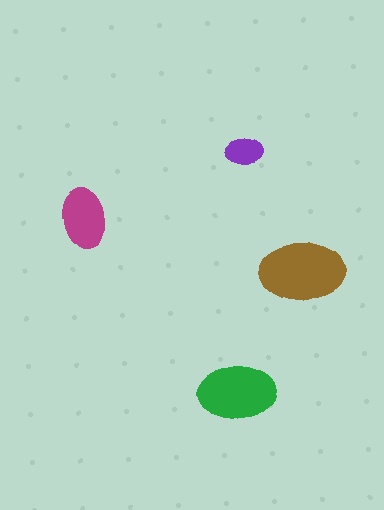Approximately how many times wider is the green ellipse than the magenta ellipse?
About 1.5 times wider.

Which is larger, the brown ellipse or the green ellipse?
The brown one.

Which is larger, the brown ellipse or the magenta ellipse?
The brown one.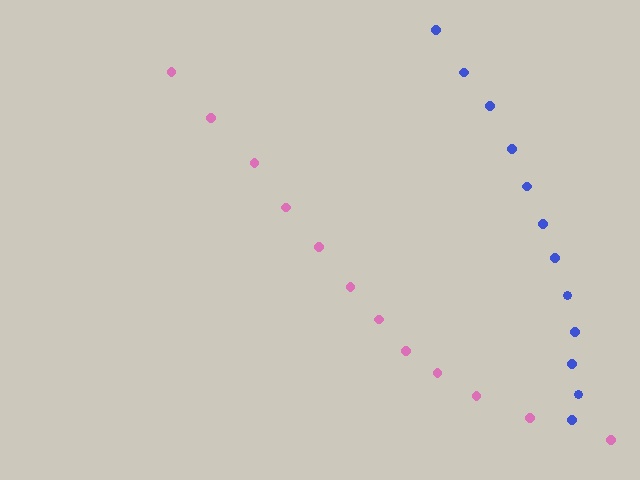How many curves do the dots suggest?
There are 2 distinct paths.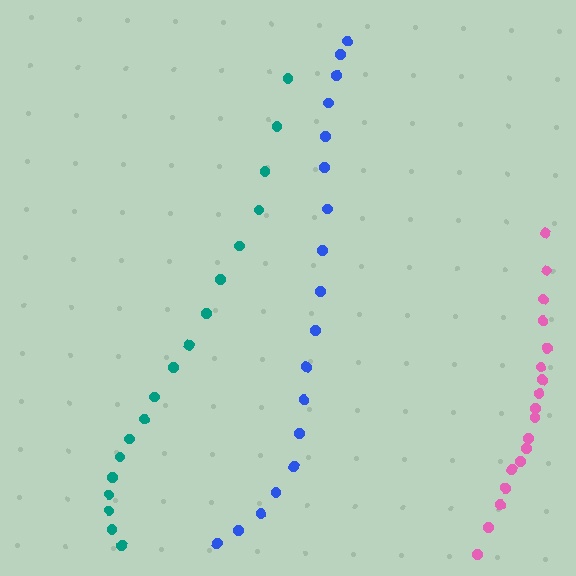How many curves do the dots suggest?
There are 3 distinct paths.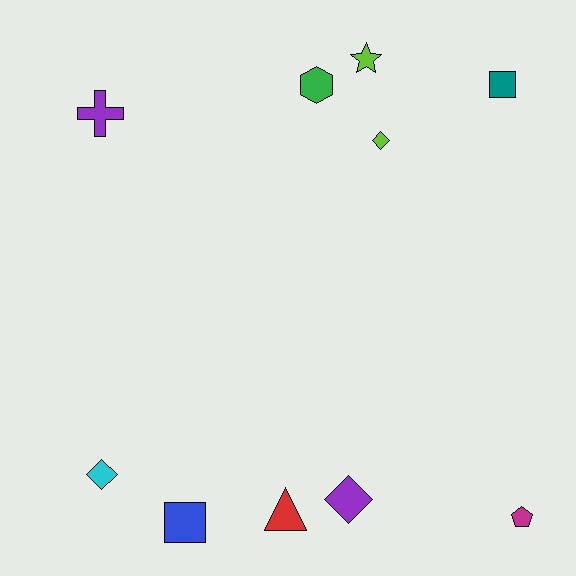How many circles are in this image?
There are no circles.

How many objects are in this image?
There are 10 objects.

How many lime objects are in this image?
There are 2 lime objects.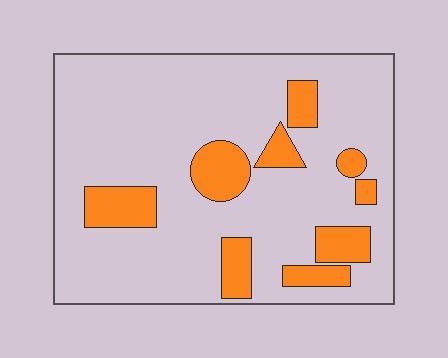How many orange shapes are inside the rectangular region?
9.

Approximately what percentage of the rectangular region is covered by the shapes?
Approximately 20%.